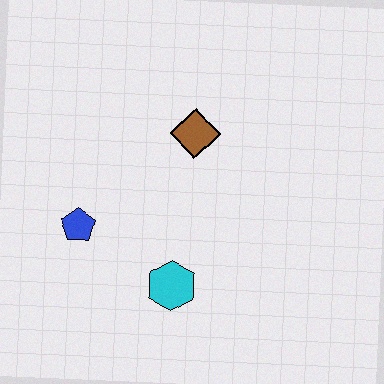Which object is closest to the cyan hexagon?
The blue pentagon is closest to the cyan hexagon.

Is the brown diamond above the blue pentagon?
Yes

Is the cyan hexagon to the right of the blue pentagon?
Yes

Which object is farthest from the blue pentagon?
The brown diamond is farthest from the blue pentagon.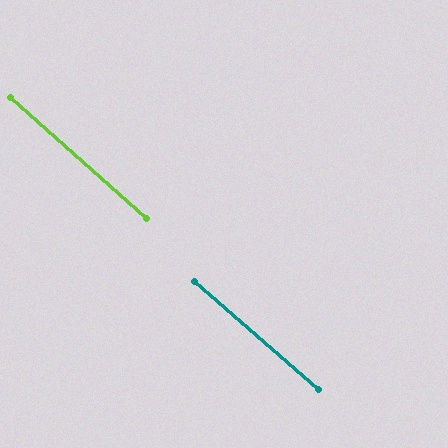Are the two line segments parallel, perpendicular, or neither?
Parallel — their directions differ by only 0.4°.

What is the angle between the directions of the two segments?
Approximately 0 degrees.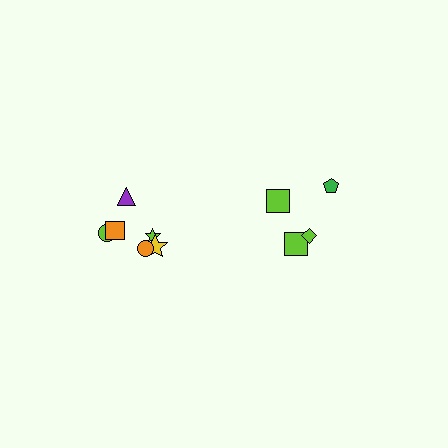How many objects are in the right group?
There are 4 objects.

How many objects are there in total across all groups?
There are 10 objects.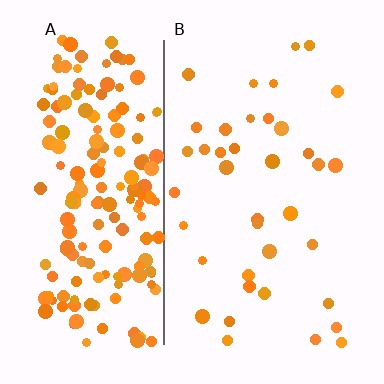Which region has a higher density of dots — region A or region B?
A (the left).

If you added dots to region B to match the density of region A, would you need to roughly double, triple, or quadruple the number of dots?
Approximately quadruple.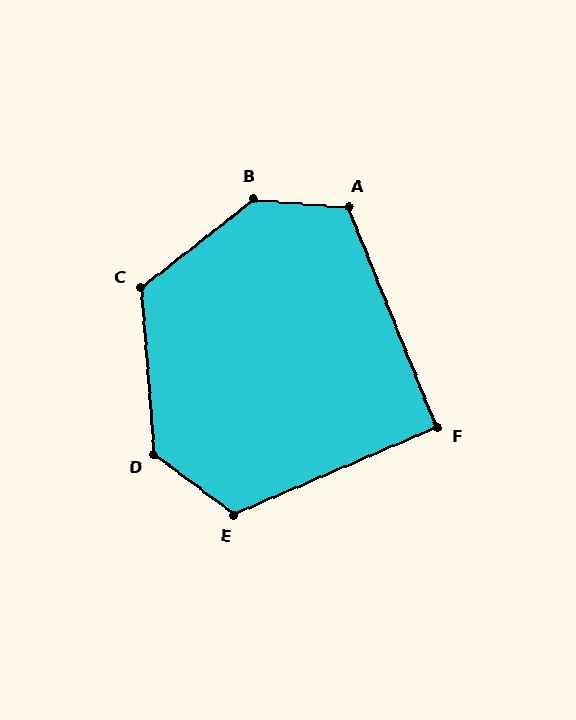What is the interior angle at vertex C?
Approximately 123 degrees (obtuse).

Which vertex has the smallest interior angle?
F, at approximately 91 degrees.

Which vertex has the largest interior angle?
B, at approximately 137 degrees.